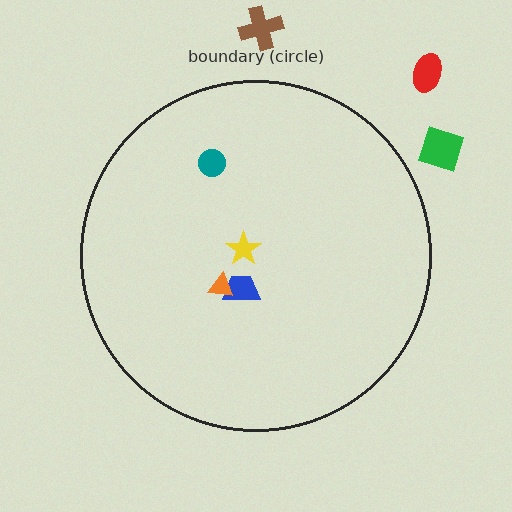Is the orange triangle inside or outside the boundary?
Inside.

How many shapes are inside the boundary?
4 inside, 3 outside.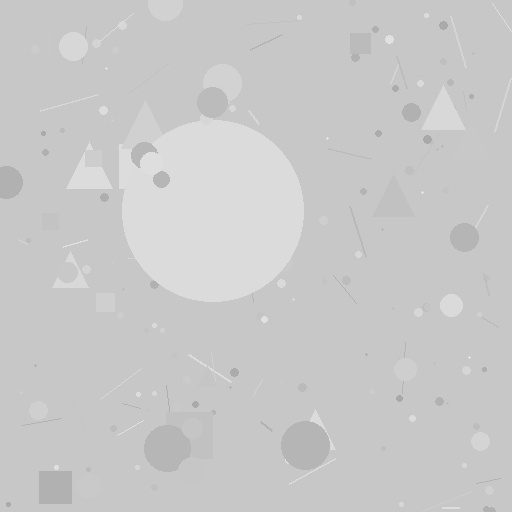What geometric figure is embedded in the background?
A circle is embedded in the background.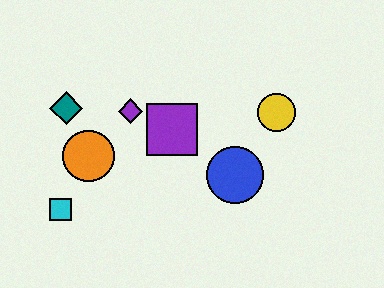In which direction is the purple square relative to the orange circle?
The purple square is to the right of the orange circle.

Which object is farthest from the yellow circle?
The cyan square is farthest from the yellow circle.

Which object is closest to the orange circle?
The teal diamond is closest to the orange circle.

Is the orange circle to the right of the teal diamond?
Yes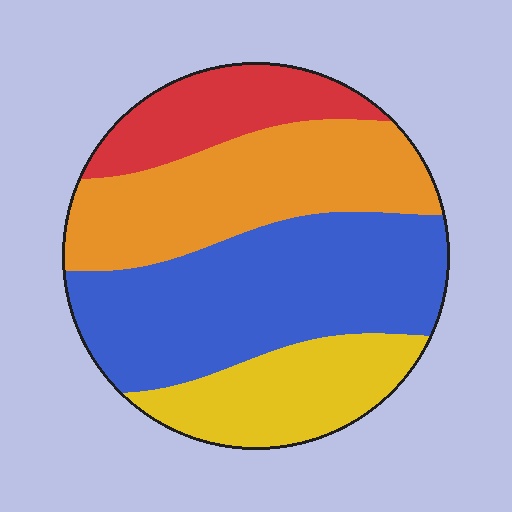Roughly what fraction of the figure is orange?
Orange covers roughly 30% of the figure.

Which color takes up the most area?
Blue, at roughly 40%.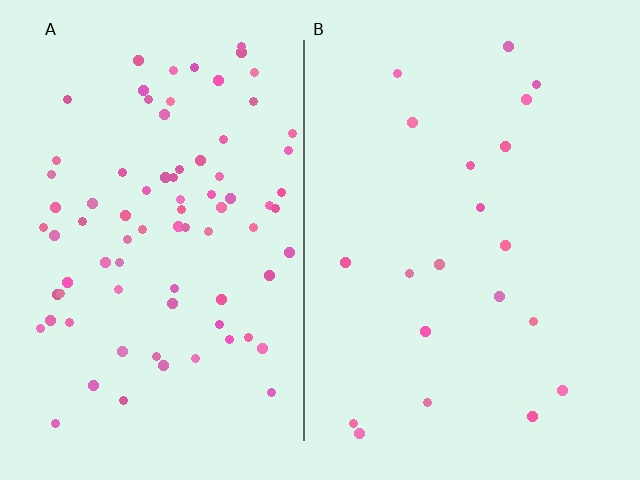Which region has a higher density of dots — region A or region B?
A (the left).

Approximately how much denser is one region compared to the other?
Approximately 4.0× — region A over region B.